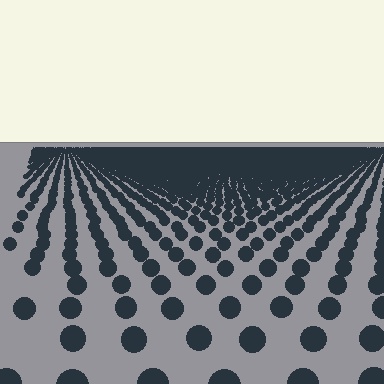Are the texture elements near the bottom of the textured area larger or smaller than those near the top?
Larger. Near the bottom, elements are closer to the viewer and appear at a bigger on-screen size.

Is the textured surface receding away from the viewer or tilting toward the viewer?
The surface is receding away from the viewer. Texture elements get smaller and denser toward the top.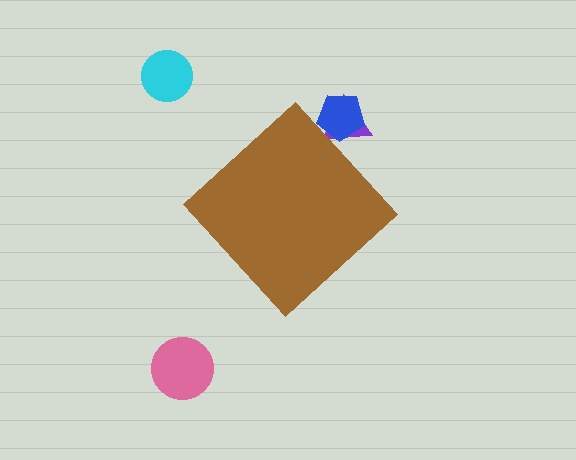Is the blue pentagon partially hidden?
Yes, the blue pentagon is partially hidden behind the brown diamond.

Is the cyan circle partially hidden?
No, the cyan circle is fully visible.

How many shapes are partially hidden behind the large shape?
2 shapes are partially hidden.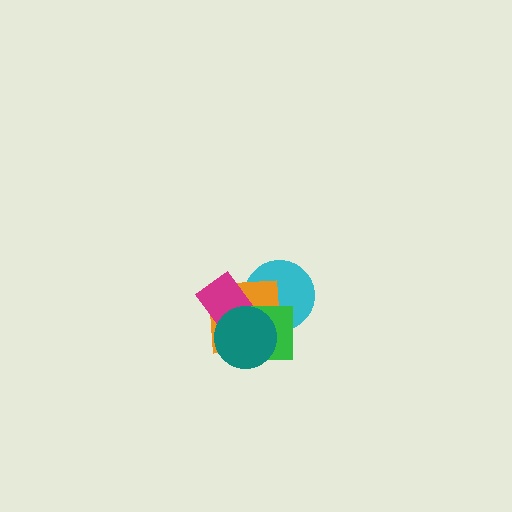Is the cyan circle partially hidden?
Yes, it is partially covered by another shape.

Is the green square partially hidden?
Yes, it is partially covered by another shape.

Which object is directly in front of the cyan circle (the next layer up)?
The orange square is directly in front of the cyan circle.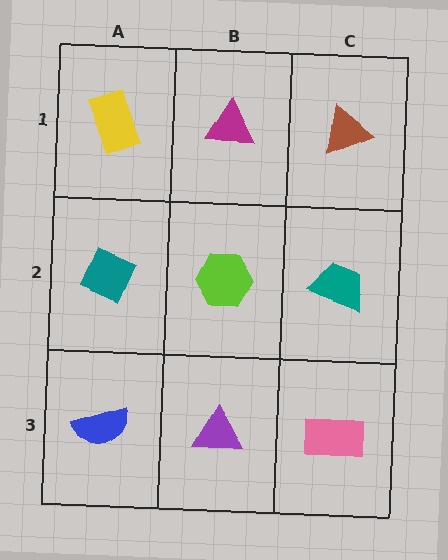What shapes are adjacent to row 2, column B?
A magenta triangle (row 1, column B), a purple triangle (row 3, column B), a teal diamond (row 2, column A), a teal trapezoid (row 2, column C).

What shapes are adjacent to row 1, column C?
A teal trapezoid (row 2, column C), a magenta triangle (row 1, column B).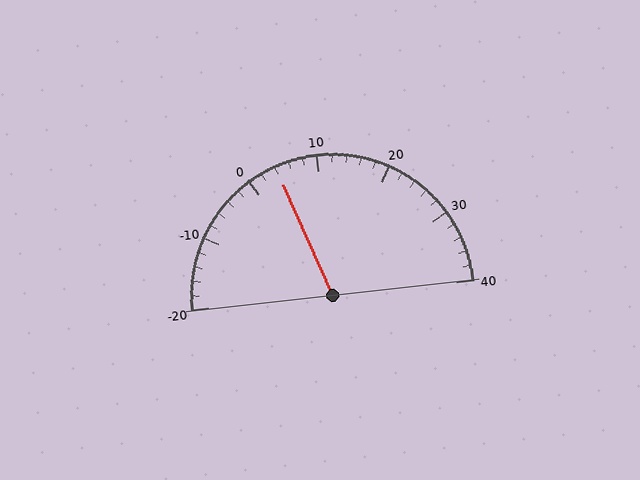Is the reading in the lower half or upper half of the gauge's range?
The reading is in the lower half of the range (-20 to 40).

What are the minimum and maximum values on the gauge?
The gauge ranges from -20 to 40.